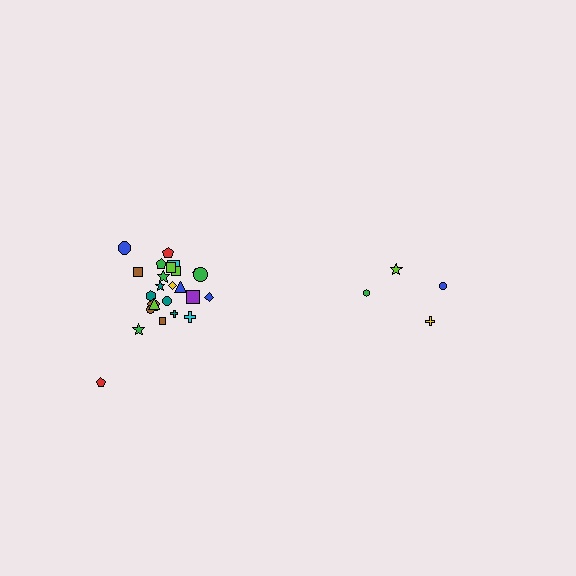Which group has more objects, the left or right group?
The left group.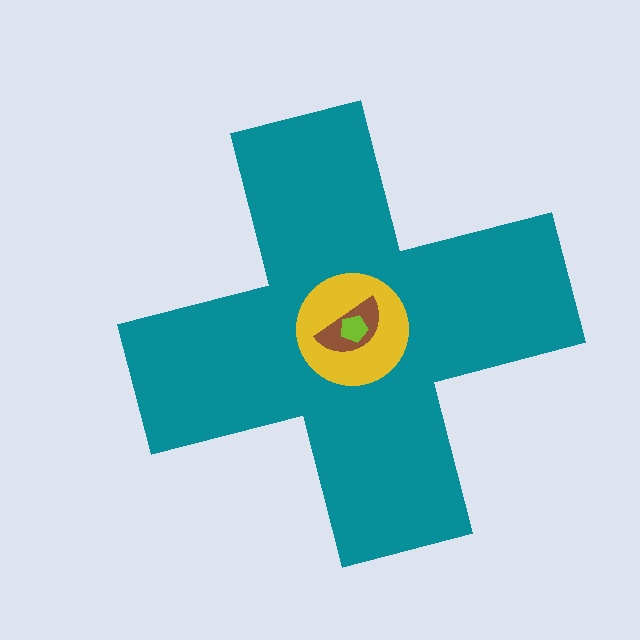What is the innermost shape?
The lime pentagon.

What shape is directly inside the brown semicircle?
The lime pentagon.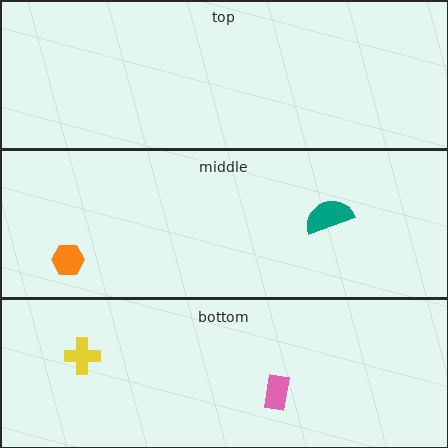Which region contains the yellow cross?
The bottom region.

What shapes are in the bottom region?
The yellow cross, the pink rectangle.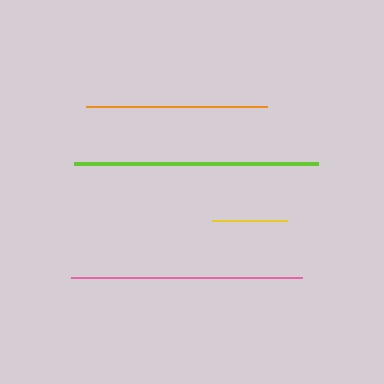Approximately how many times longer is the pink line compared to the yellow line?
The pink line is approximately 3.1 times the length of the yellow line.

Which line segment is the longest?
The lime line is the longest at approximately 243 pixels.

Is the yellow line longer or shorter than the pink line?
The pink line is longer than the yellow line.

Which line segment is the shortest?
The yellow line is the shortest at approximately 75 pixels.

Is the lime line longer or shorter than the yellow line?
The lime line is longer than the yellow line.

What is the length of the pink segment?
The pink segment is approximately 231 pixels long.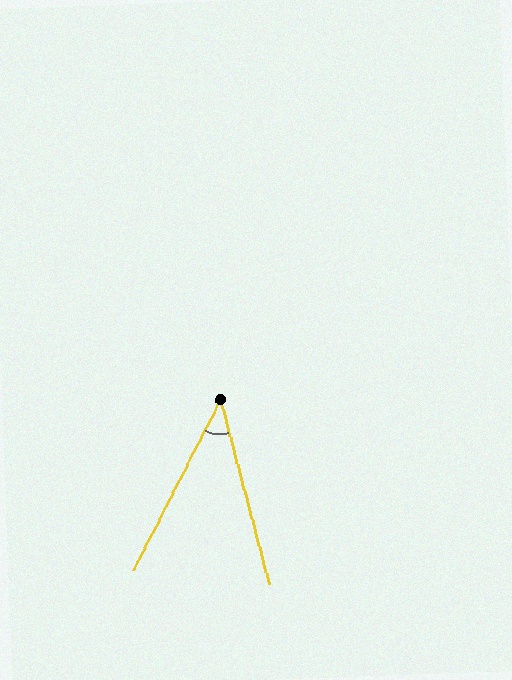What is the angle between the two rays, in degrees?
Approximately 42 degrees.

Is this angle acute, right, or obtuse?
It is acute.